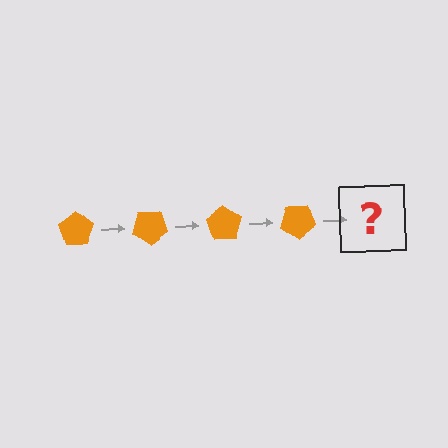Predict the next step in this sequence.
The next step is an orange pentagon rotated 140 degrees.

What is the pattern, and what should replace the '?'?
The pattern is that the pentagon rotates 35 degrees each step. The '?' should be an orange pentagon rotated 140 degrees.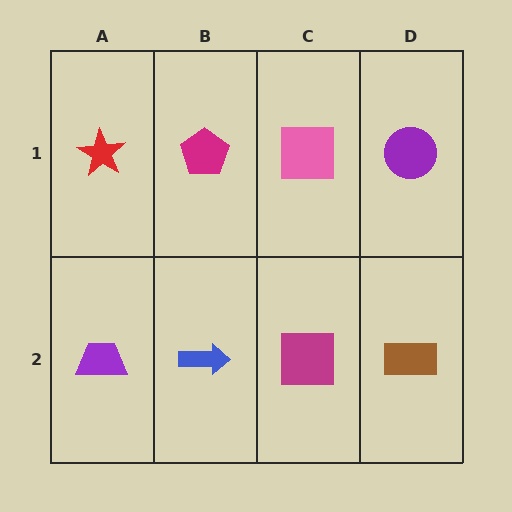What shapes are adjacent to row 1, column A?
A purple trapezoid (row 2, column A), a magenta pentagon (row 1, column B).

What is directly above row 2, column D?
A purple circle.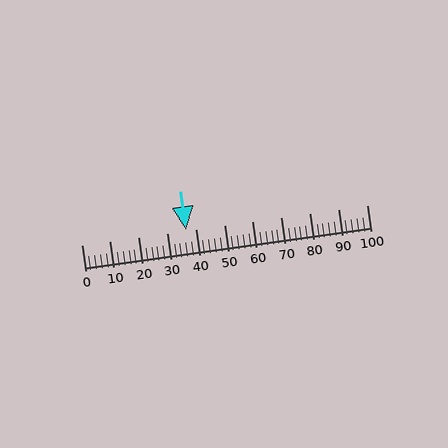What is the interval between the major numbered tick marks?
The major tick marks are spaced 10 units apart.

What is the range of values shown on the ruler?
The ruler shows values from 0 to 100.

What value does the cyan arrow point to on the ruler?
The cyan arrow points to approximately 37.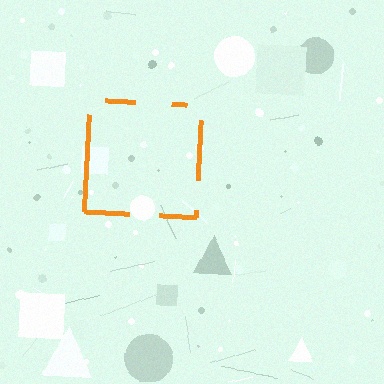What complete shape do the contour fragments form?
The contour fragments form a square.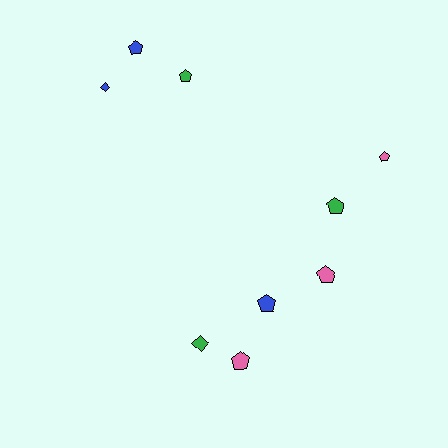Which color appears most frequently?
Pink, with 3 objects.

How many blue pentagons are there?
There are 2 blue pentagons.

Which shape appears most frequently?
Pentagon, with 7 objects.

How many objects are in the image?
There are 9 objects.